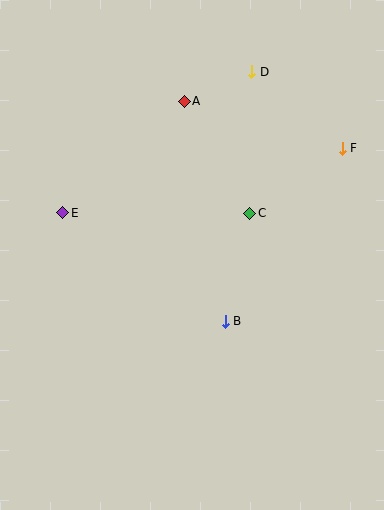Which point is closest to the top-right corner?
Point D is closest to the top-right corner.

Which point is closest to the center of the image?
Point C at (250, 213) is closest to the center.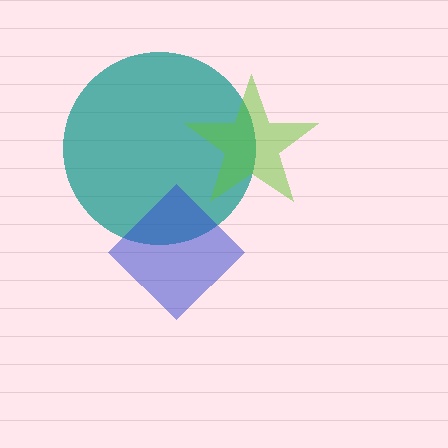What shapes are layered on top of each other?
The layered shapes are: a teal circle, a lime star, a blue diamond.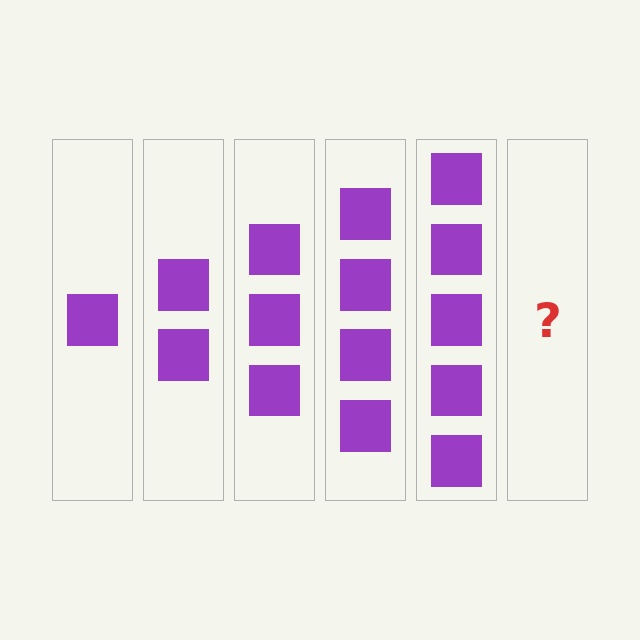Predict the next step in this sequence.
The next step is 6 squares.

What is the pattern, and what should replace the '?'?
The pattern is that each step adds one more square. The '?' should be 6 squares.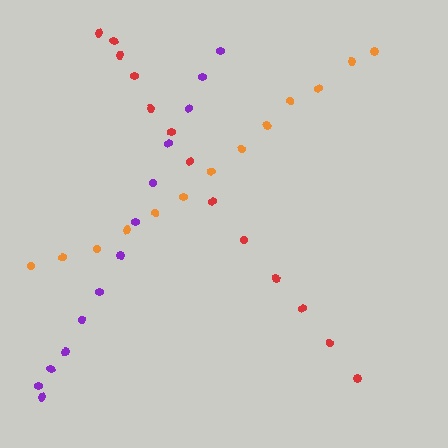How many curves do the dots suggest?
There are 3 distinct paths.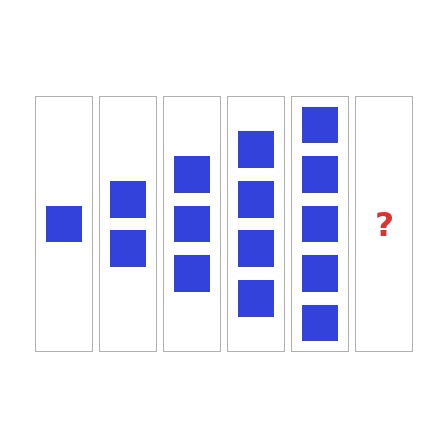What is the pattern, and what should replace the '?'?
The pattern is that each step adds one more square. The '?' should be 6 squares.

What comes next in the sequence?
The next element should be 6 squares.